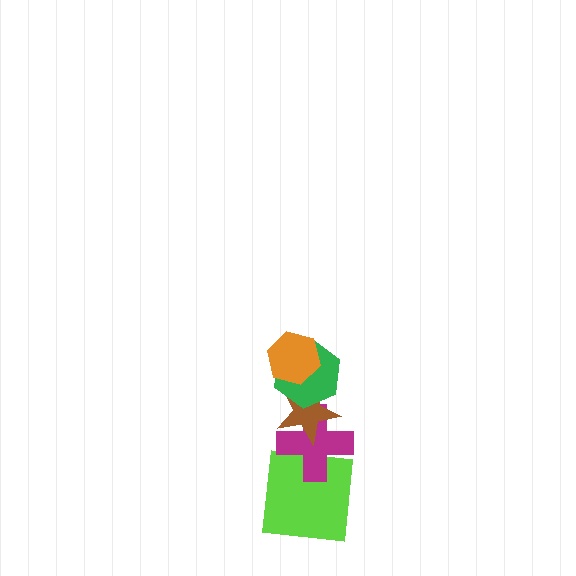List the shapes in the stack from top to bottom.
From top to bottom: the orange hexagon, the green hexagon, the brown star, the magenta cross, the lime square.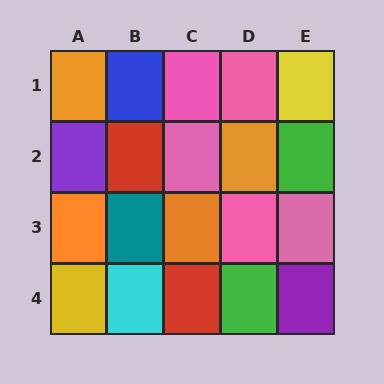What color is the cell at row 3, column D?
Pink.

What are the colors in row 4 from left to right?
Yellow, cyan, red, green, purple.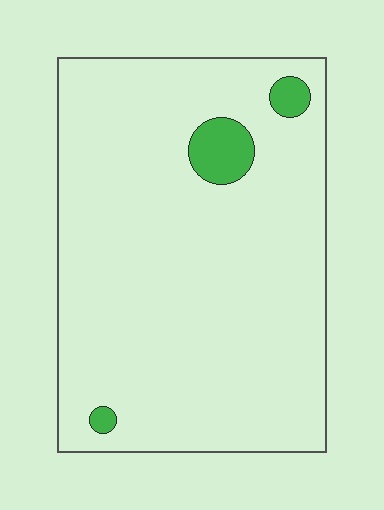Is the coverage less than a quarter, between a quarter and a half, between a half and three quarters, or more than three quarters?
Less than a quarter.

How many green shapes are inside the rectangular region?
3.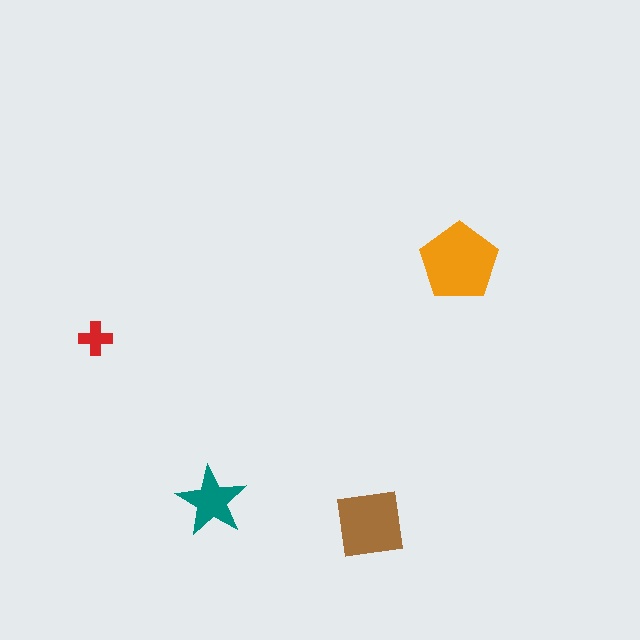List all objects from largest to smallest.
The orange pentagon, the brown square, the teal star, the red cross.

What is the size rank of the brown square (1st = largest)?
2nd.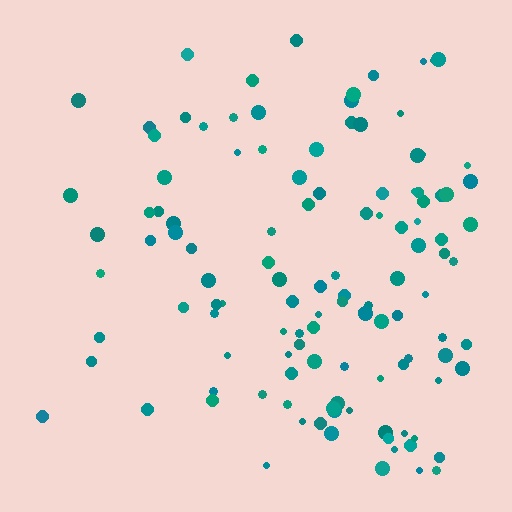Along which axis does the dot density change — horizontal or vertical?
Horizontal.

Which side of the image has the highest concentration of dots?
The right.